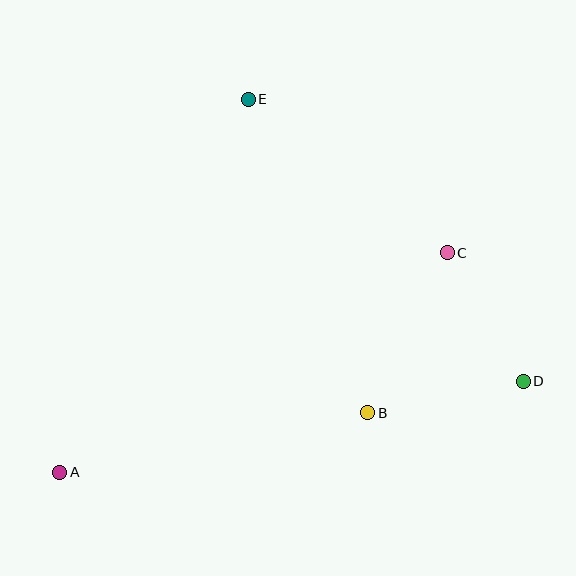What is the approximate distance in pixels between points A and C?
The distance between A and C is approximately 446 pixels.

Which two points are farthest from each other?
Points A and D are farthest from each other.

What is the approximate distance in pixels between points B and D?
The distance between B and D is approximately 159 pixels.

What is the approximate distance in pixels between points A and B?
The distance between A and B is approximately 314 pixels.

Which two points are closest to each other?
Points C and D are closest to each other.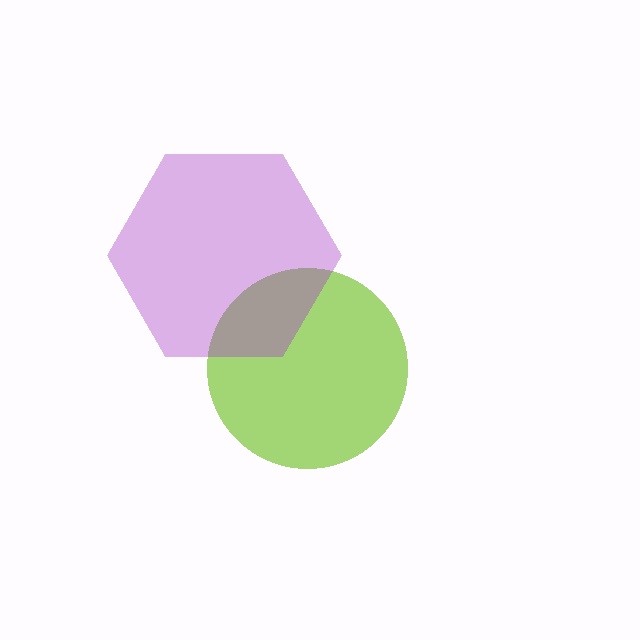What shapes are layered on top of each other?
The layered shapes are: a lime circle, a purple hexagon.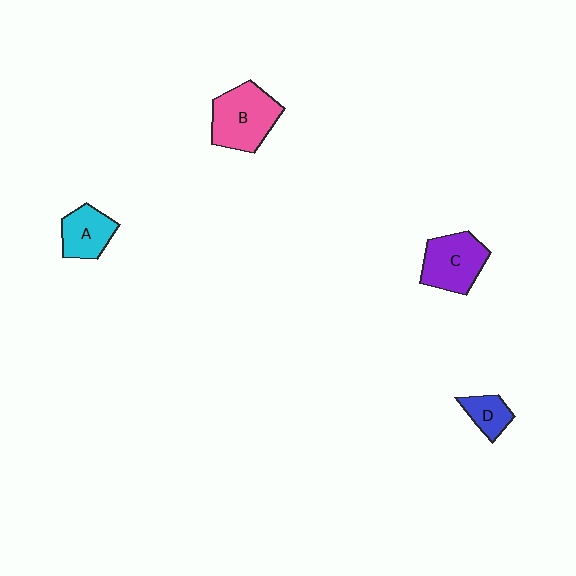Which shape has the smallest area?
Shape D (blue).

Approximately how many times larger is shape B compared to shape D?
Approximately 2.3 times.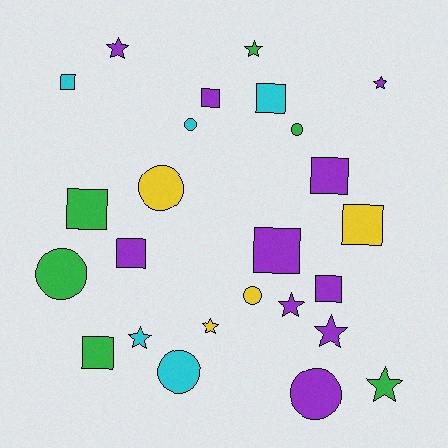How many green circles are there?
There are 2 green circles.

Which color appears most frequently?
Purple, with 10 objects.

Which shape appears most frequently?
Square, with 10 objects.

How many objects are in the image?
There are 25 objects.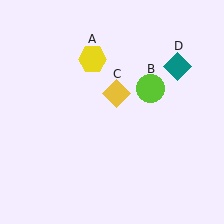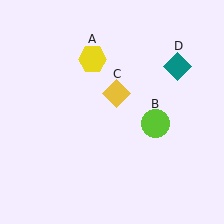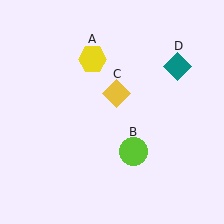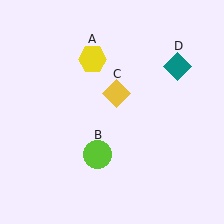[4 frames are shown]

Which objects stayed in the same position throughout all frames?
Yellow hexagon (object A) and yellow diamond (object C) and teal diamond (object D) remained stationary.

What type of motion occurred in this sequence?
The lime circle (object B) rotated clockwise around the center of the scene.